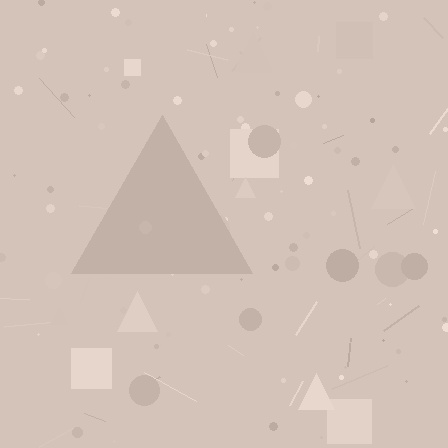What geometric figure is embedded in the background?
A triangle is embedded in the background.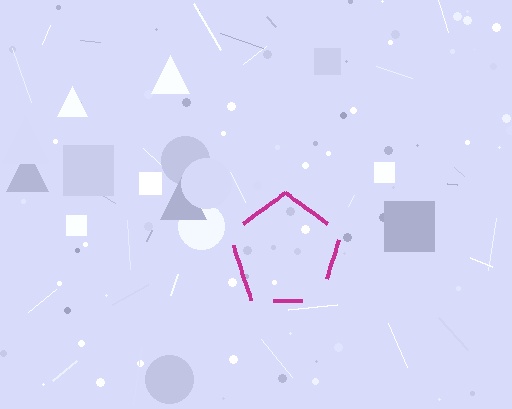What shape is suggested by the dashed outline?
The dashed outline suggests a pentagon.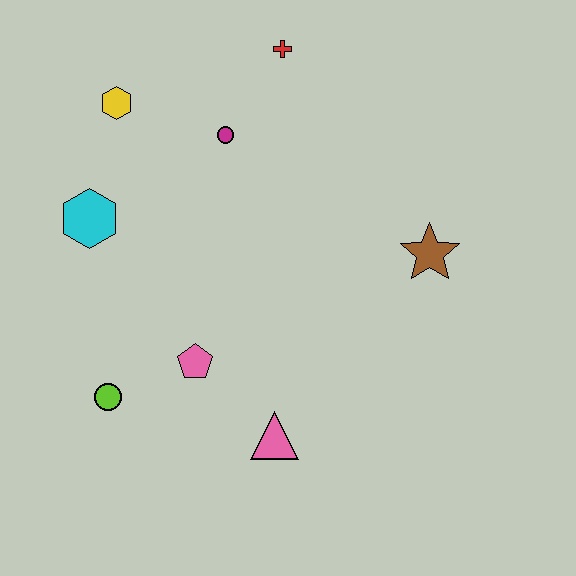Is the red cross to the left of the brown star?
Yes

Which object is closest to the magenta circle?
The red cross is closest to the magenta circle.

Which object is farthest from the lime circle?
The red cross is farthest from the lime circle.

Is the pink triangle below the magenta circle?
Yes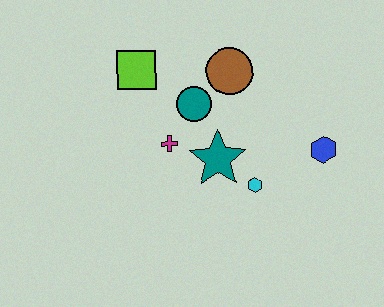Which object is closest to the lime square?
The teal circle is closest to the lime square.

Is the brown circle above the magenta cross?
Yes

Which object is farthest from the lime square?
The blue hexagon is farthest from the lime square.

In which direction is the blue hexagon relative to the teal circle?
The blue hexagon is to the right of the teal circle.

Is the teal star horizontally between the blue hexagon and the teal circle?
Yes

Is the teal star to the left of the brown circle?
Yes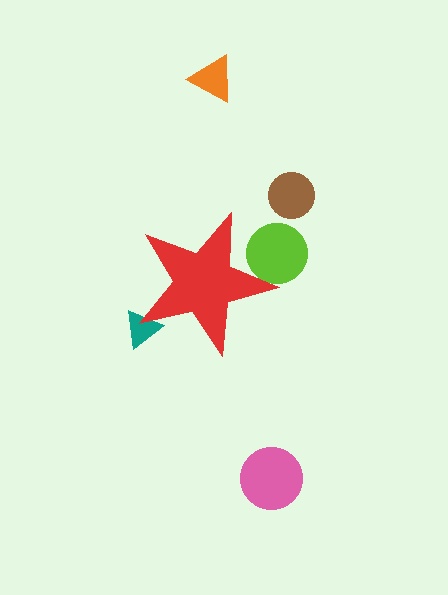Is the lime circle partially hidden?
Yes, the lime circle is partially hidden behind the red star.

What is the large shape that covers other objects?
A red star.